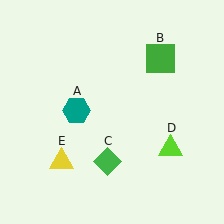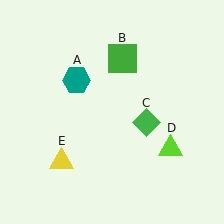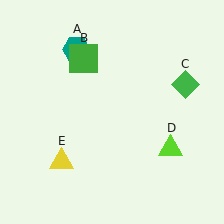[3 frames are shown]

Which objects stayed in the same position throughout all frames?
Lime triangle (object D) and yellow triangle (object E) remained stationary.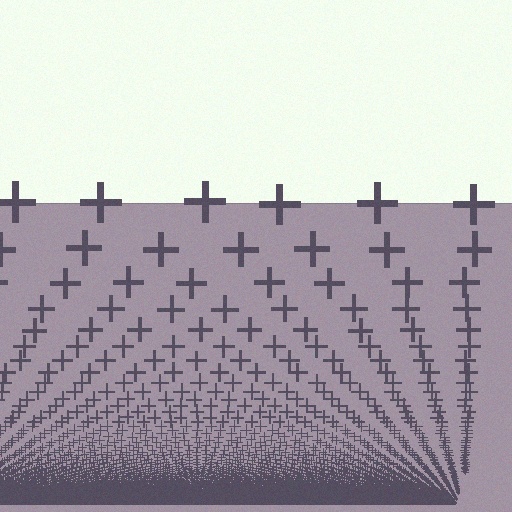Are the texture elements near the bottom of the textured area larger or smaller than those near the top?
Smaller. The gradient is inverted — elements near the bottom are smaller and denser.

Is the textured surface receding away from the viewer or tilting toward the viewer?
The surface appears to tilt toward the viewer. Texture elements get larger and sparser toward the top.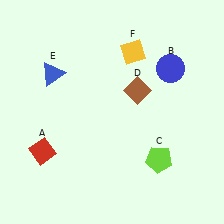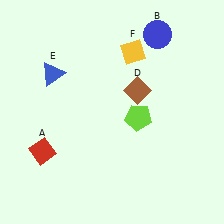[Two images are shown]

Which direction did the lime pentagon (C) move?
The lime pentagon (C) moved up.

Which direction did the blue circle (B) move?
The blue circle (B) moved up.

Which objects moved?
The objects that moved are: the blue circle (B), the lime pentagon (C).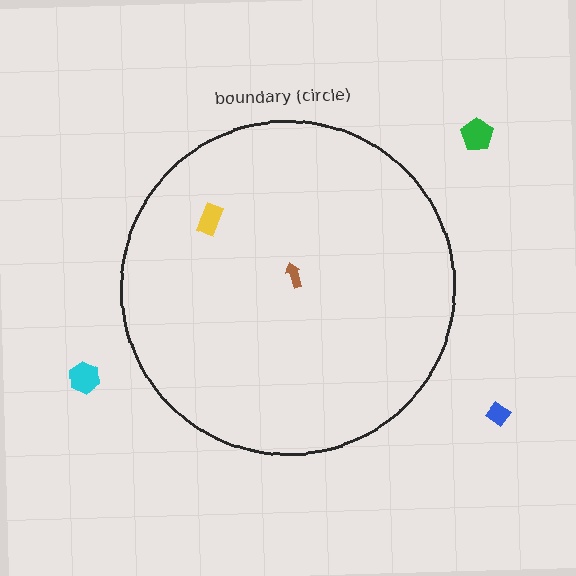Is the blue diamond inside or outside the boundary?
Outside.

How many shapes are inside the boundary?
2 inside, 3 outside.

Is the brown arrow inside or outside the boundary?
Inside.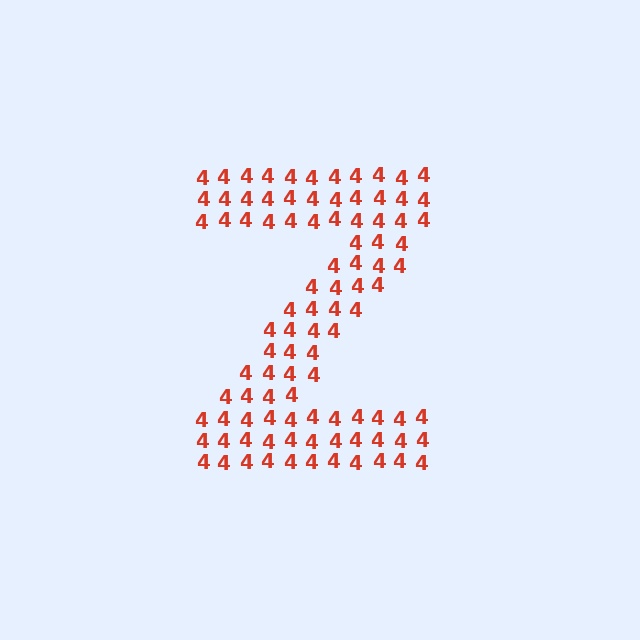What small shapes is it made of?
It is made of small digit 4's.